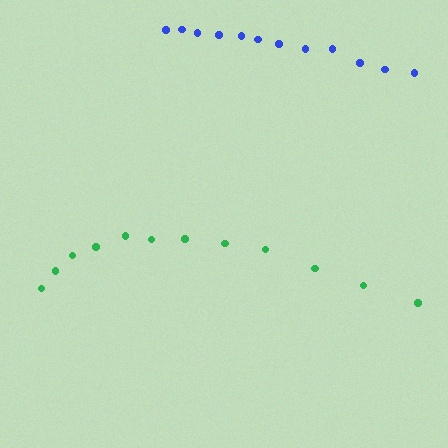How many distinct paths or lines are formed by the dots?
There are 2 distinct paths.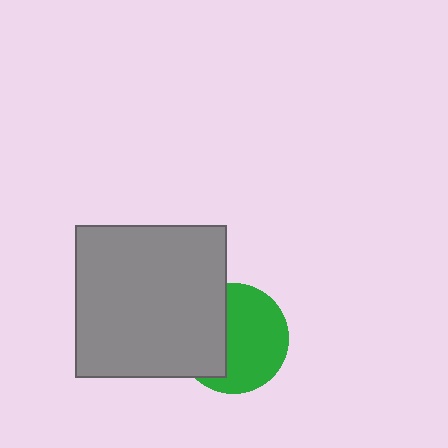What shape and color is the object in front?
The object in front is a gray square.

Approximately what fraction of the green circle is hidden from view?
Roughly 40% of the green circle is hidden behind the gray square.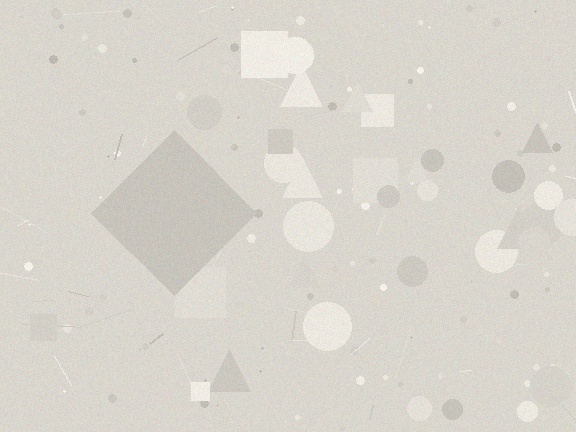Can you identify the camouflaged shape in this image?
The camouflaged shape is a diamond.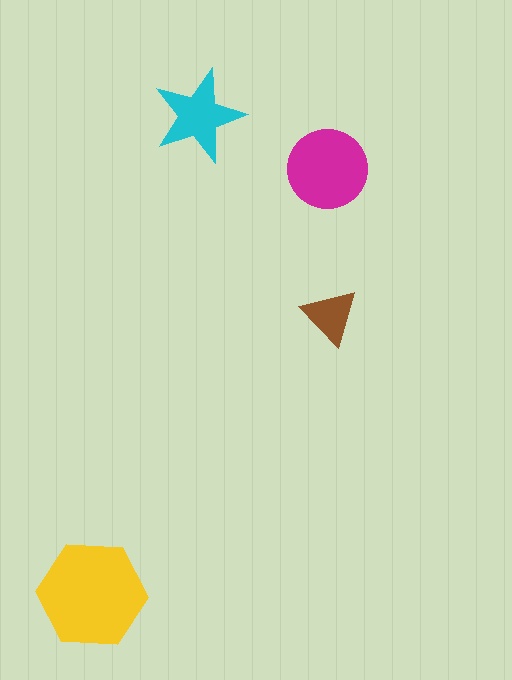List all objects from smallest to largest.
The brown triangle, the cyan star, the magenta circle, the yellow hexagon.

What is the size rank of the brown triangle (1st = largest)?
4th.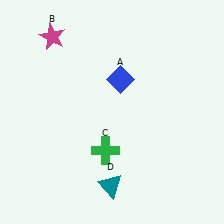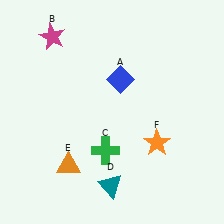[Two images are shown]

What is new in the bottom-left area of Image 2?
An orange triangle (E) was added in the bottom-left area of Image 2.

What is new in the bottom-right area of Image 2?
An orange star (F) was added in the bottom-right area of Image 2.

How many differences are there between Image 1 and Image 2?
There are 2 differences between the two images.